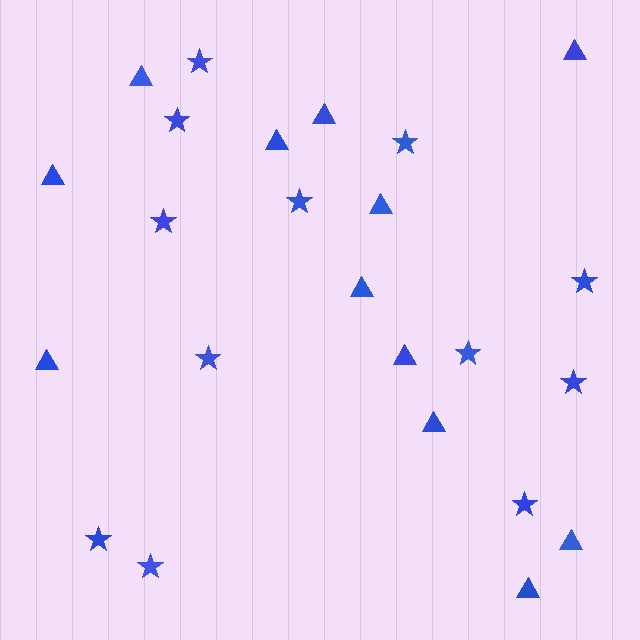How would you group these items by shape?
There are 2 groups: one group of stars (12) and one group of triangles (12).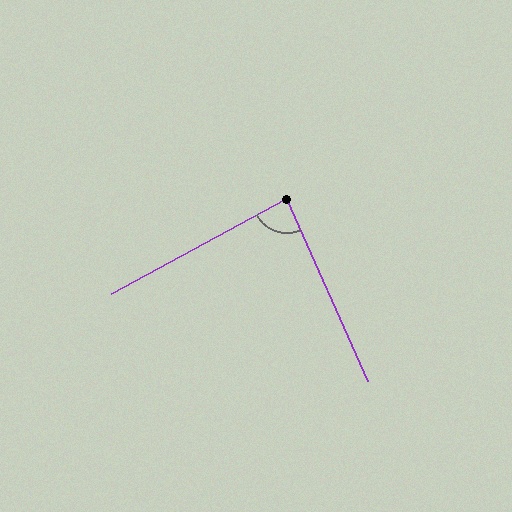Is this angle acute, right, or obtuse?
It is approximately a right angle.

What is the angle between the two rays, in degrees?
Approximately 85 degrees.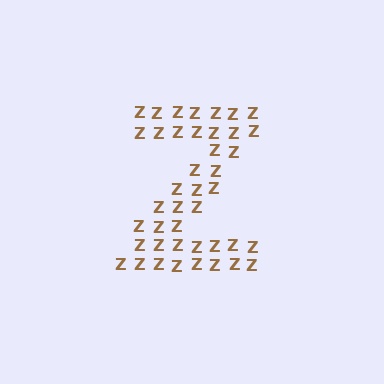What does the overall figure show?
The overall figure shows the letter Z.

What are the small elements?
The small elements are letter Z's.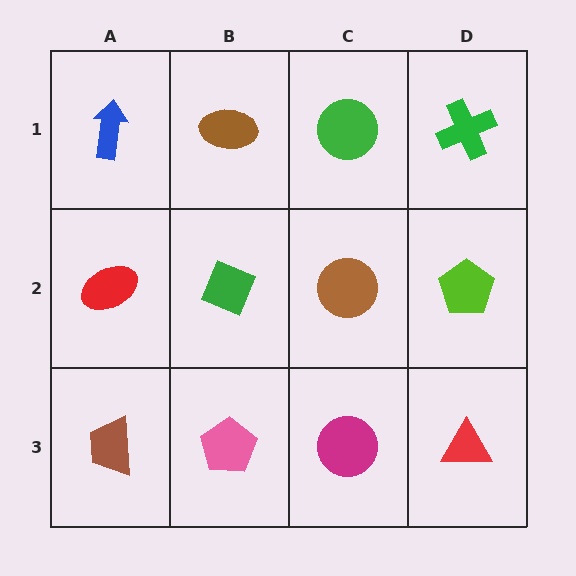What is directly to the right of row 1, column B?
A green circle.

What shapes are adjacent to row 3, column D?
A lime pentagon (row 2, column D), a magenta circle (row 3, column C).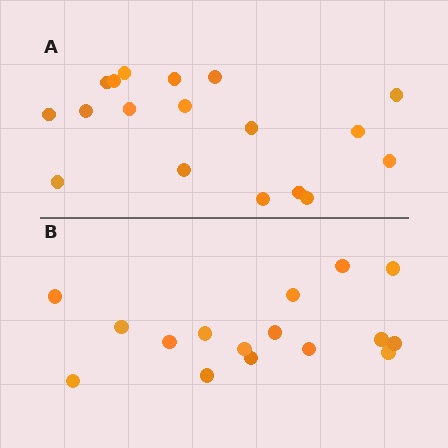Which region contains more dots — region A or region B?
Region A (the top region) has more dots.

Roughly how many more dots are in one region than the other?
Region A has just a few more — roughly 2 or 3 more dots than region B.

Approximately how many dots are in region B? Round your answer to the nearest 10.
About 20 dots. (The exact count is 16, which rounds to 20.)